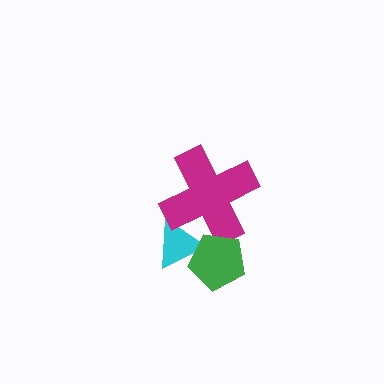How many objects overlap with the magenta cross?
2 objects overlap with the magenta cross.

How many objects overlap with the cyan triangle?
2 objects overlap with the cyan triangle.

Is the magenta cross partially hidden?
Yes, it is partially covered by another shape.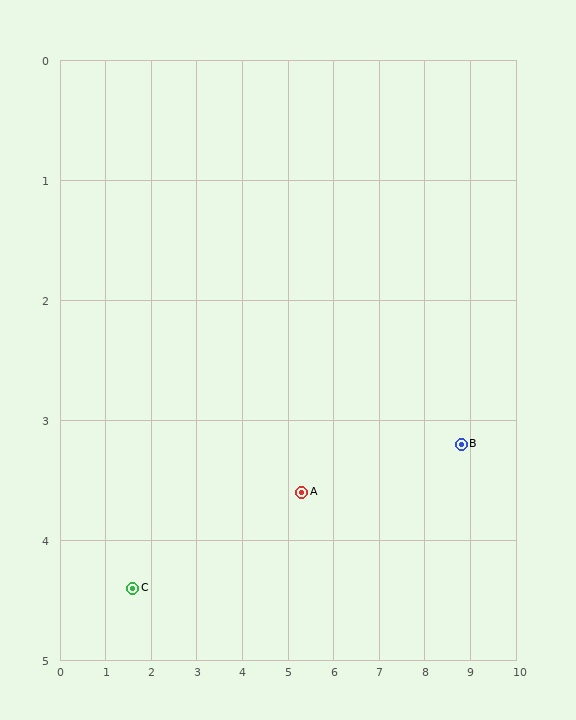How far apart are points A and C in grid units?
Points A and C are about 3.8 grid units apart.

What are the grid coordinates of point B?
Point B is at approximately (8.8, 3.2).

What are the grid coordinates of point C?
Point C is at approximately (1.6, 4.4).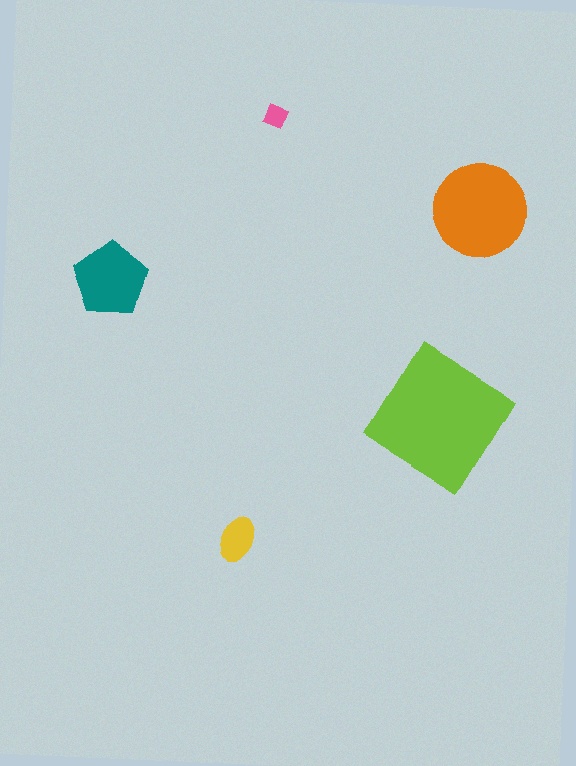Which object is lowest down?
The yellow ellipse is bottommost.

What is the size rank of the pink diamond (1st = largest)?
5th.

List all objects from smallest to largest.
The pink diamond, the yellow ellipse, the teal pentagon, the orange circle, the lime diamond.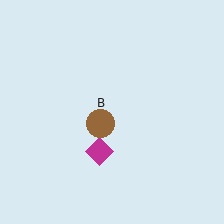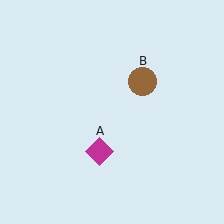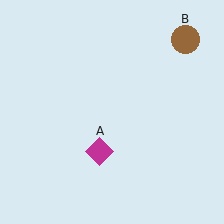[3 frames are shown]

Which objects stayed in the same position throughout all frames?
Magenta diamond (object A) remained stationary.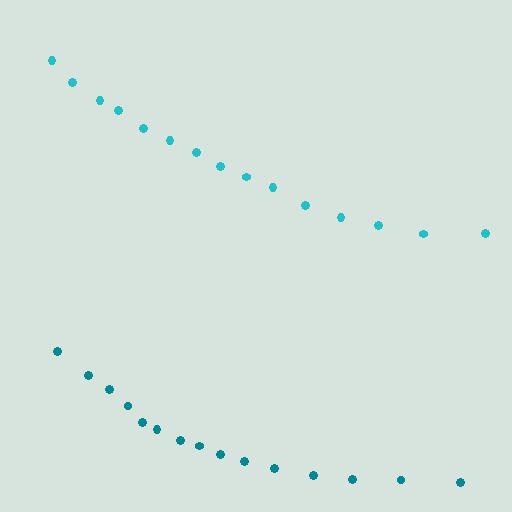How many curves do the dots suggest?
There are 2 distinct paths.